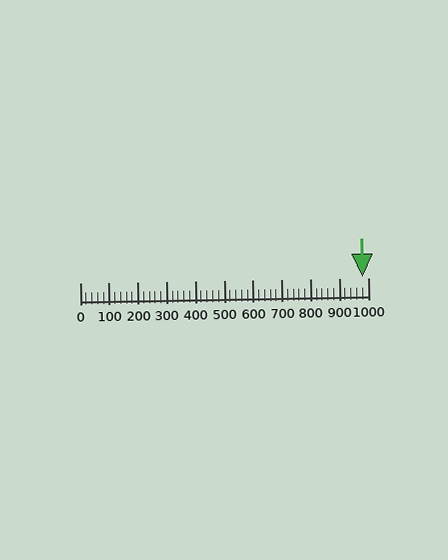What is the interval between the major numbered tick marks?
The major tick marks are spaced 100 units apart.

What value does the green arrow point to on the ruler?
The green arrow points to approximately 979.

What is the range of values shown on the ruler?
The ruler shows values from 0 to 1000.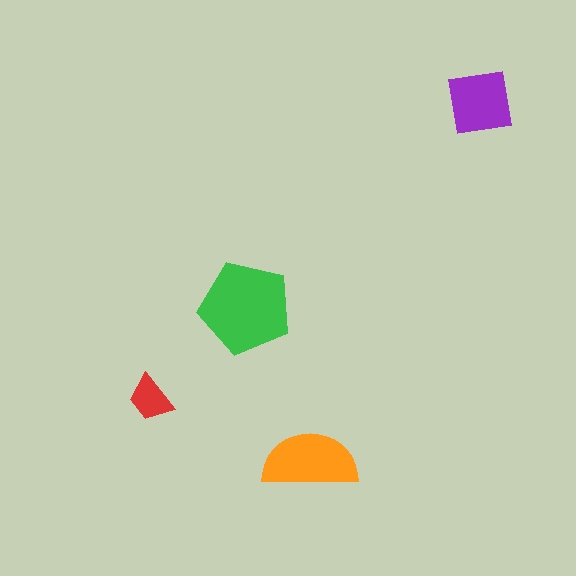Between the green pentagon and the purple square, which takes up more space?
The green pentagon.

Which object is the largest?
The green pentagon.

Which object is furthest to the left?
The red trapezoid is leftmost.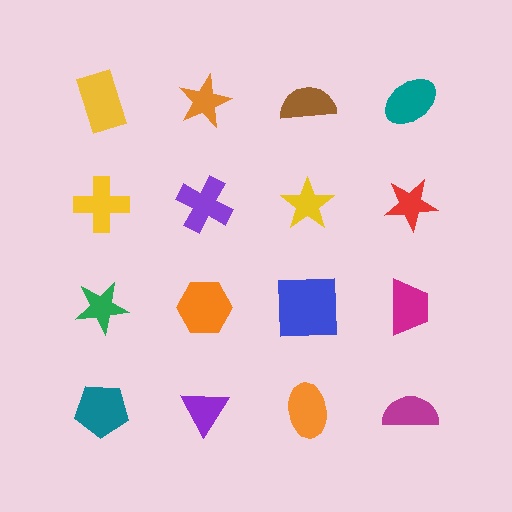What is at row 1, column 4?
A teal ellipse.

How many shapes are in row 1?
4 shapes.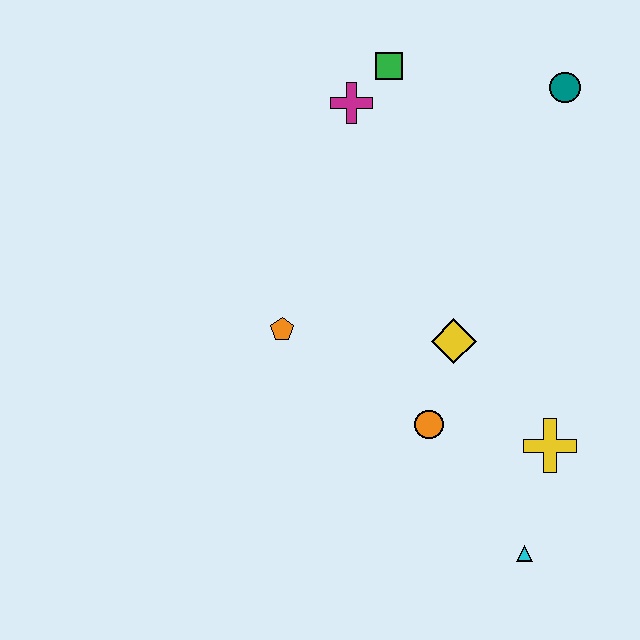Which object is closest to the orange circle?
The yellow diamond is closest to the orange circle.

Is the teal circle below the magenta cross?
No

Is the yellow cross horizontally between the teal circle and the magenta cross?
Yes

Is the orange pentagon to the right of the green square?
No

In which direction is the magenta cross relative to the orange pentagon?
The magenta cross is above the orange pentagon.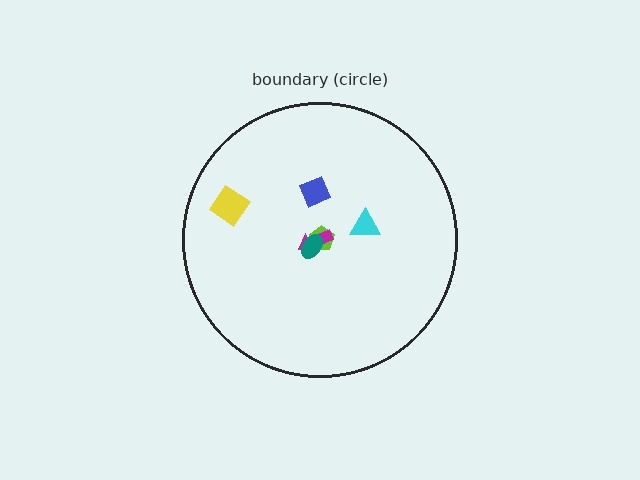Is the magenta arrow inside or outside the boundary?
Inside.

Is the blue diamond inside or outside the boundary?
Inside.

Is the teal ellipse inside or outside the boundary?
Inside.